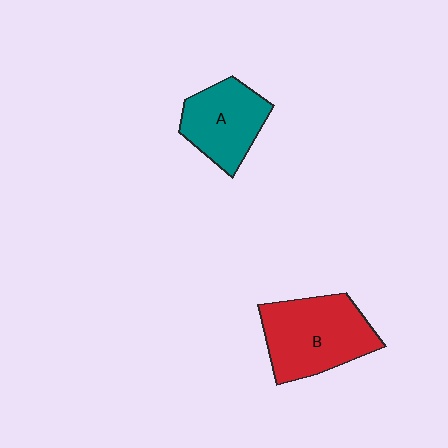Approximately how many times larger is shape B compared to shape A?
Approximately 1.4 times.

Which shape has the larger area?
Shape B (red).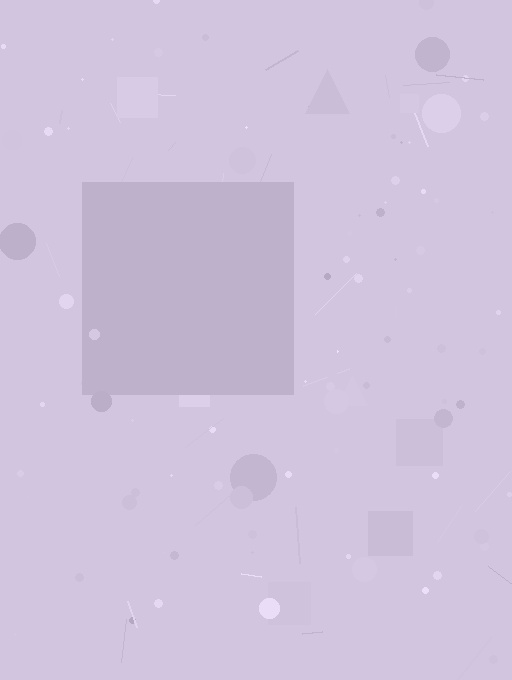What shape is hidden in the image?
A square is hidden in the image.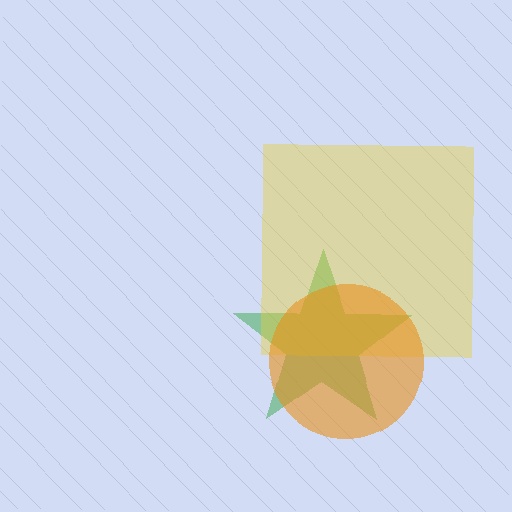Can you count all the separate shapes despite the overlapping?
Yes, there are 3 separate shapes.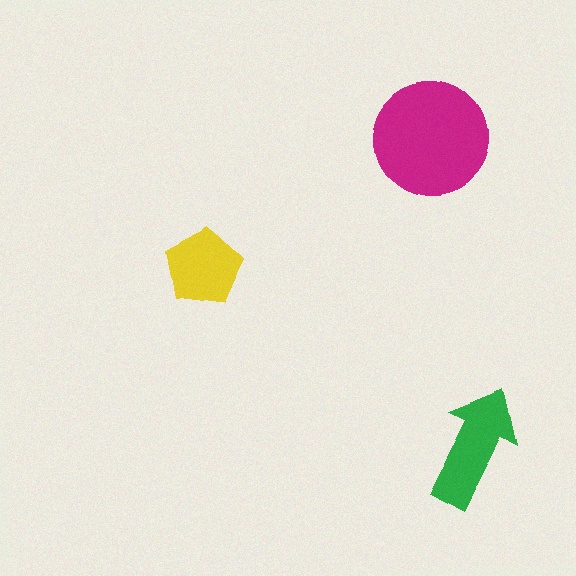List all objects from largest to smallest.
The magenta circle, the green arrow, the yellow pentagon.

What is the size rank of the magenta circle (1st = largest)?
1st.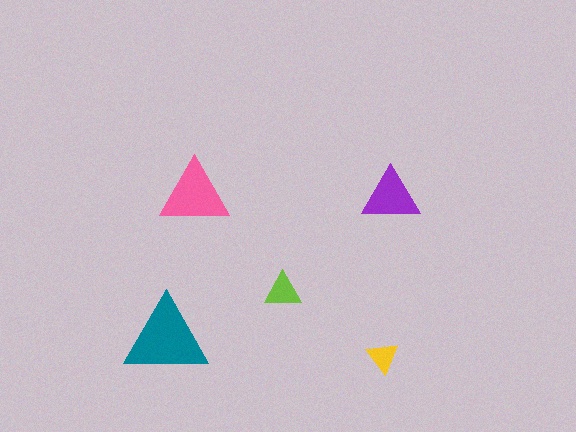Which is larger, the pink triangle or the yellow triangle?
The pink one.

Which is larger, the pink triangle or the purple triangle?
The pink one.